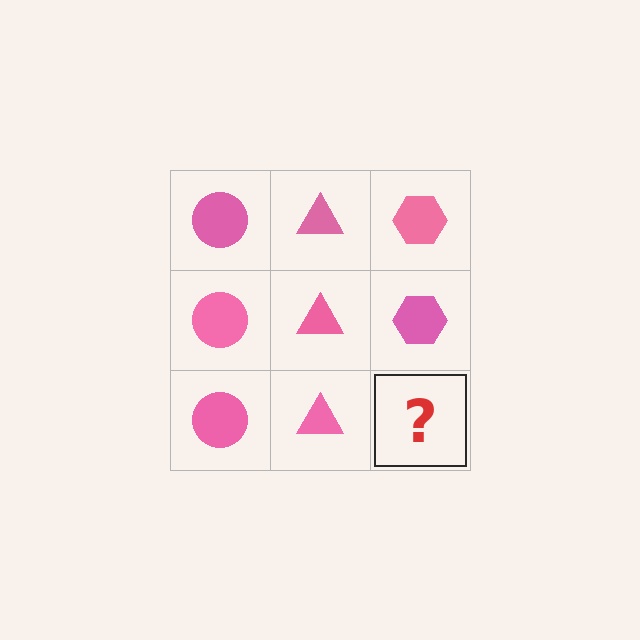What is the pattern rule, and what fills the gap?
The rule is that each column has a consistent shape. The gap should be filled with a pink hexagon.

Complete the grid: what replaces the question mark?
The question mark should be replaced with a pink hexagon.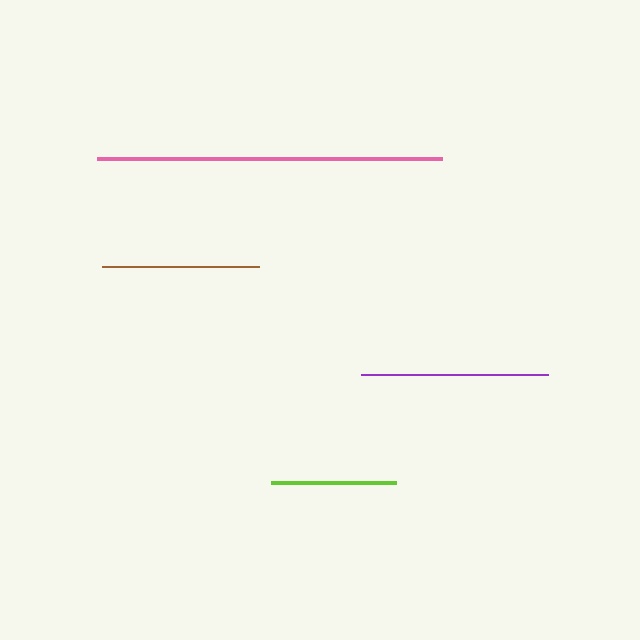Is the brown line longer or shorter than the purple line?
The purple line is longer than the brown line.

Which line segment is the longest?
The pink line is the longest at approximately 345 pixels.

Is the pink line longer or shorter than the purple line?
The pink line is longer than the purple line.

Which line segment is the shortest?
The lime line is the shortest at approximately 126 pixels.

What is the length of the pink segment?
The pink segment is approximately 345 pixels long.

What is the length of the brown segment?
The brown segment is approximately 156 pixels long.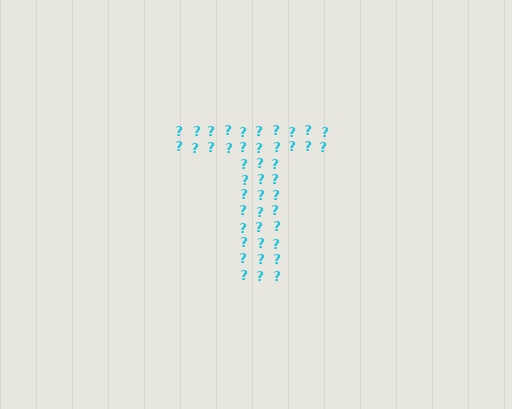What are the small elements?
The small elements are question marks.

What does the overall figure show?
The overall figure shows the letter T.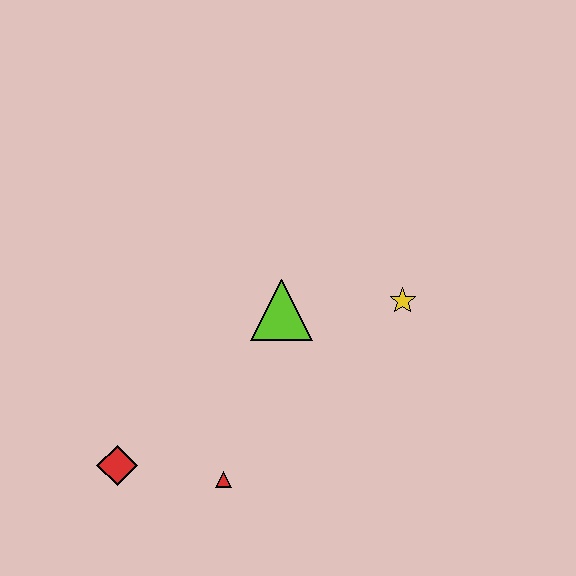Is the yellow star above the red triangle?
Yes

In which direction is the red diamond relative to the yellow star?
The red diamond is to the left of the yellow star.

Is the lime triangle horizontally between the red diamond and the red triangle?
No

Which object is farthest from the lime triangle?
The red diamond is farthest from the lime triangle.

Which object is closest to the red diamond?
The red triangle is closest to the red diamond.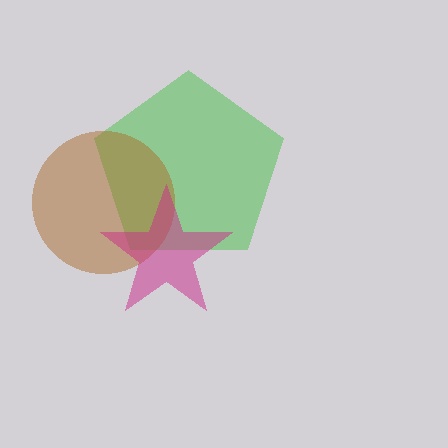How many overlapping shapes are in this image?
There are 3 overlapping shapes in the image.